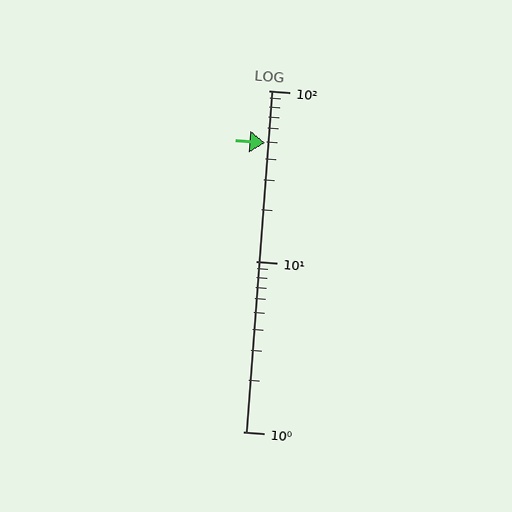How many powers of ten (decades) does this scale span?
The scale spans 2 decades, from 1 to 100.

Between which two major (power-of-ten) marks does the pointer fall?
The pointer is between 10 and 100.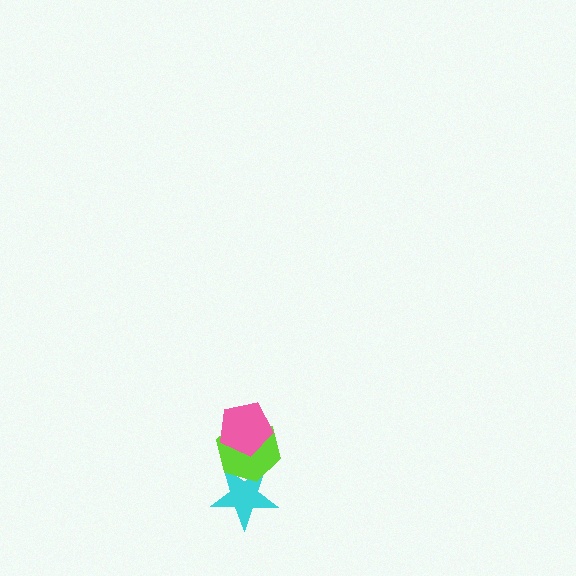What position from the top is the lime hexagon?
The lime hexagon is 2nd from the top.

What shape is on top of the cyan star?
The lime hexagon is on top of the cyan star.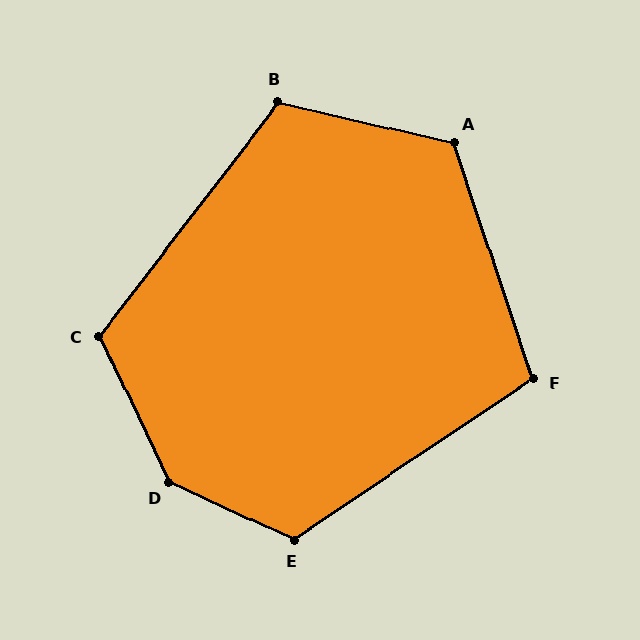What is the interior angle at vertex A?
Approximately 122 degrees (obtuse).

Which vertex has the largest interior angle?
D, at approximately 140 degrees.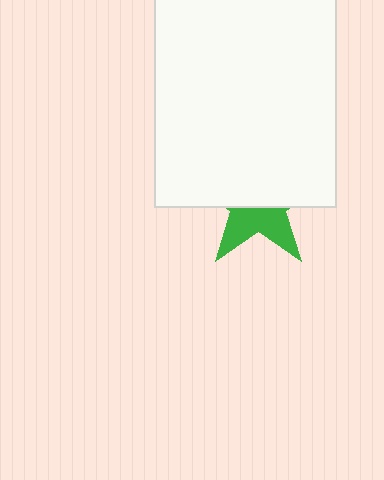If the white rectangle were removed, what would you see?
You would see the complete green star.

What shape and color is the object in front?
The object in front is a white rectangle.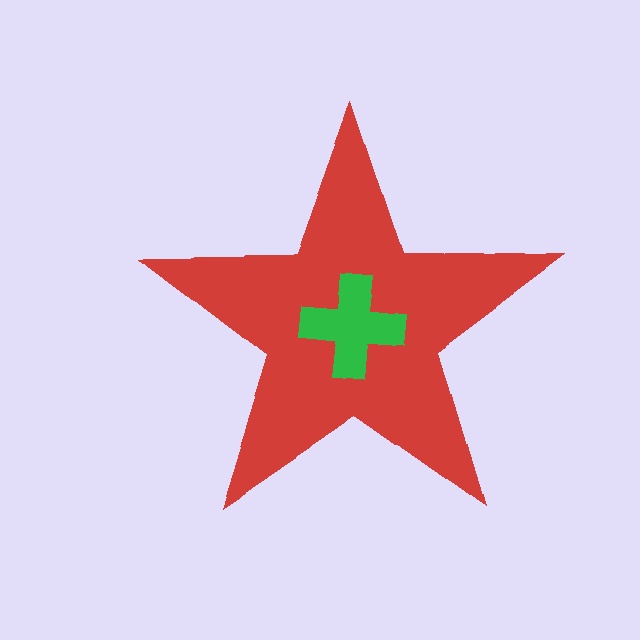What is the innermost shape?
The green cross.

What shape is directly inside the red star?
The green cross.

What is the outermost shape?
The red star.